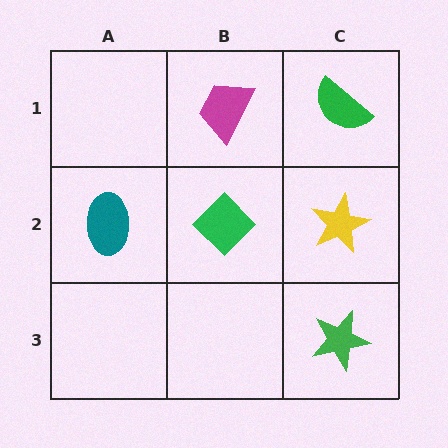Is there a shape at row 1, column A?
No, that cell is empty.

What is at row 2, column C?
A yellow star.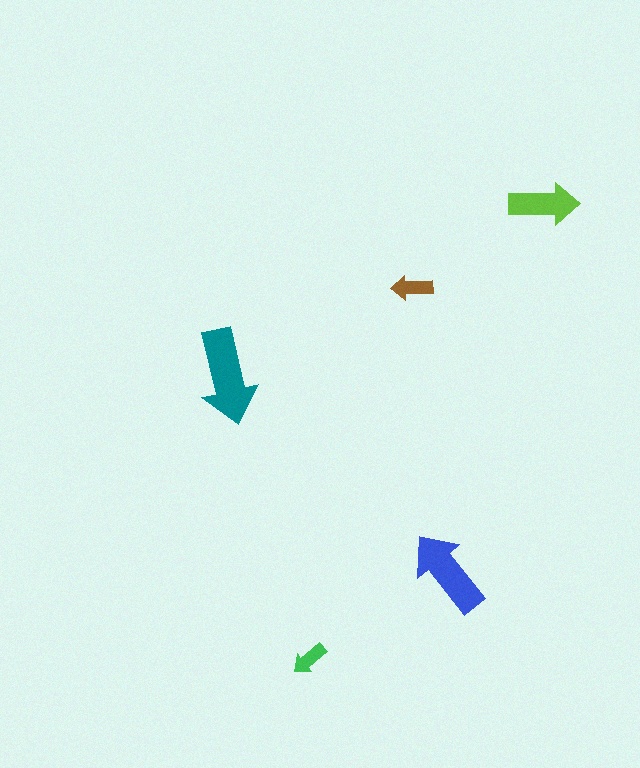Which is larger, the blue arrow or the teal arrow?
The teal one.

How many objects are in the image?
There are 5 objects in the image.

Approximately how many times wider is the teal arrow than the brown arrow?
About 2.5 times wider.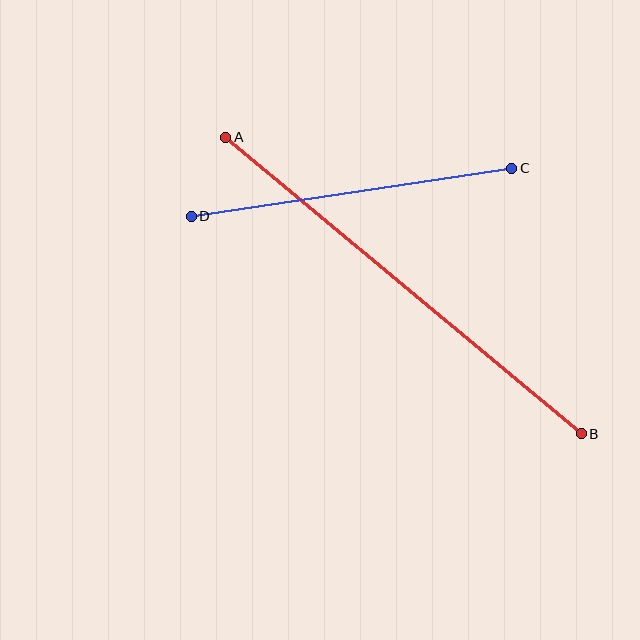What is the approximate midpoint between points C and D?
The midpoint is at approximately (352, 192) pixels.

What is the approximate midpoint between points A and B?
The midpoint is at approximately (403, 286) pixels.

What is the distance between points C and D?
The distance is approximately 324 pixels.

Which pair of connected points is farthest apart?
Points A and B are farthest apart.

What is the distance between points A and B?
The distance is approximately 463 pixels.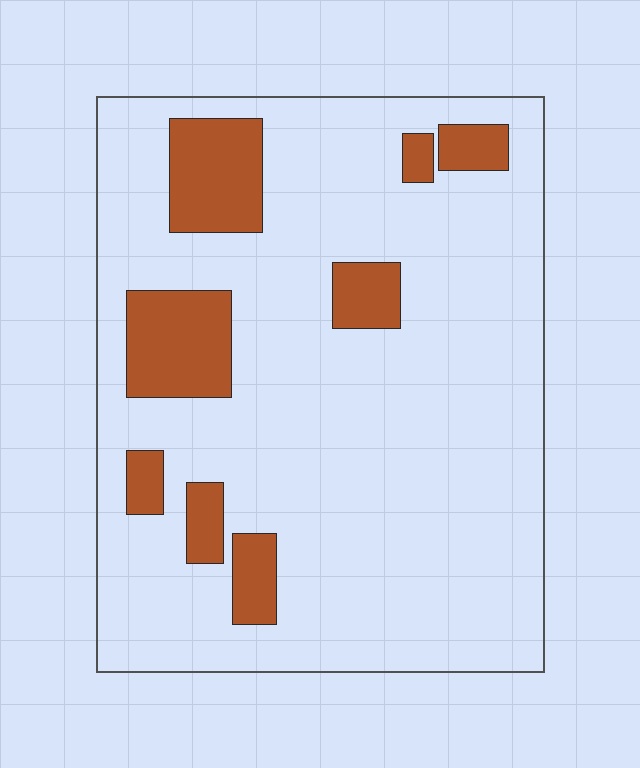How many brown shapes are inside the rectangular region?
8.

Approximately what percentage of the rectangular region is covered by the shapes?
Approximately 15%.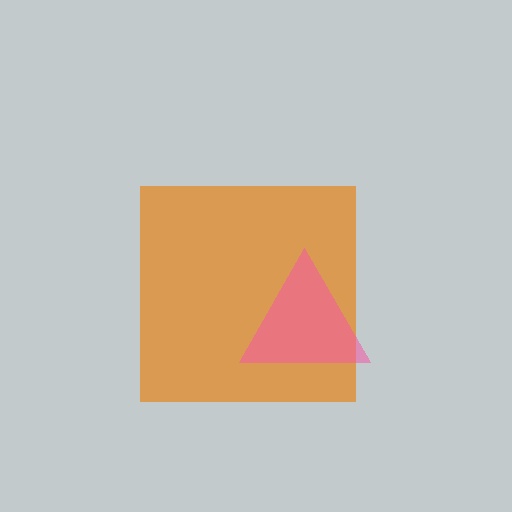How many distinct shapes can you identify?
There are 2 distinct shapes: an orange square, a pink triangle.